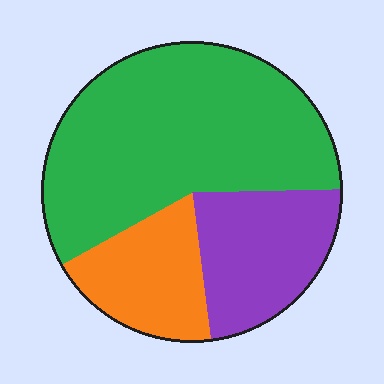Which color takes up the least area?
Orange, at roughly 20%.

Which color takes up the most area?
Green, at roughly 60%.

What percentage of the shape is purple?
Purple takes up about one quarter (1/4) of the shape.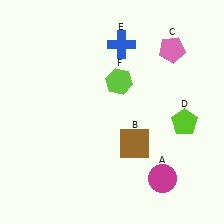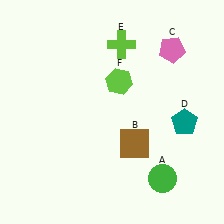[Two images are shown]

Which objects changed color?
A changed from magenta to green. D changed from lime to teal. E changed from blue to lime.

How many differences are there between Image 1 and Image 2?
There are 3 differences between the two images.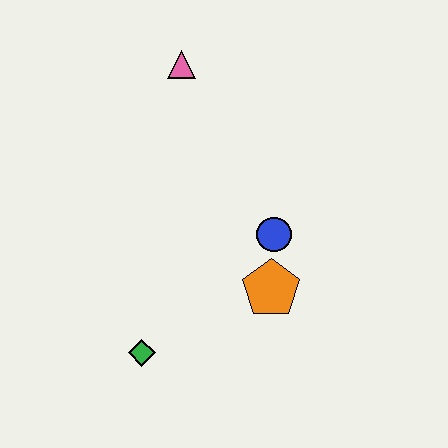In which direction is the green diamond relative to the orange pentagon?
The green diamond is to the left of the orange pentagon.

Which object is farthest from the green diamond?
The pink triangle is farthest from the green diamond.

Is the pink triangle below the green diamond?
No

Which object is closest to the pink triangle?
The blue circle is closest to the pink triangle.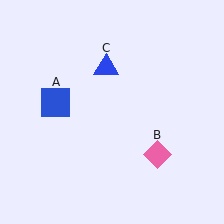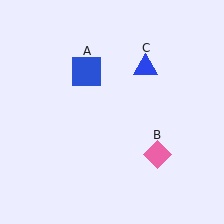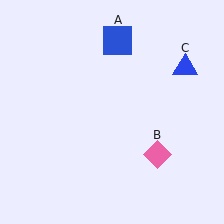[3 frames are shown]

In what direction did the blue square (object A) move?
The blue square (object A) moved up and to the right.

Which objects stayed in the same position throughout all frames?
Pink diamond (object B) remained stationary.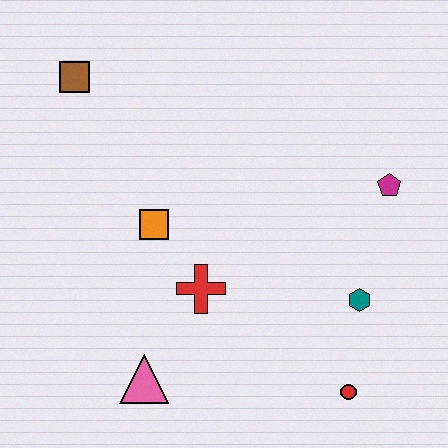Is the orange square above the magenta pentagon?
No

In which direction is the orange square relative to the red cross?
The orange square is above the red cross.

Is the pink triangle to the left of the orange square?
Yes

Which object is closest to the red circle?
The teal hexagon is closest to the red circle.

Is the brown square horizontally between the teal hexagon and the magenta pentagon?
No